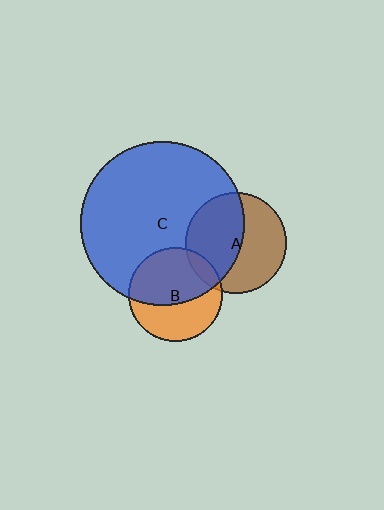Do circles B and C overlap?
Yes.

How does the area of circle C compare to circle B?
Approximately 3.1 times.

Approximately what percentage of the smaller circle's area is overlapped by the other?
Approximately 55%.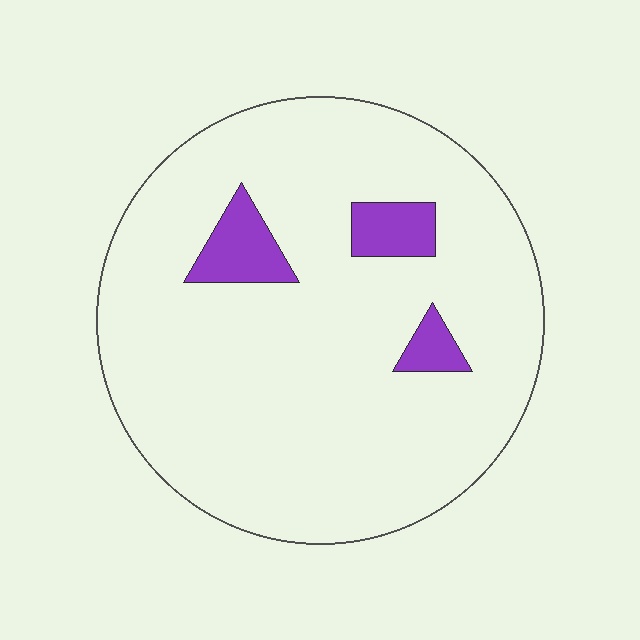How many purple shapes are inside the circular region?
3.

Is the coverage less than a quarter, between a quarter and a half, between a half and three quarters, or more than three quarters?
Less than a quarter.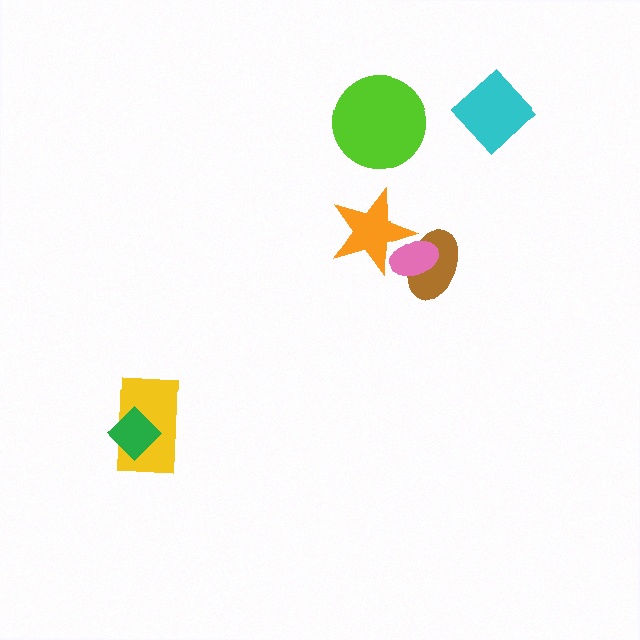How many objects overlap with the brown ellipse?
2 objects overlap with the brown ellipse.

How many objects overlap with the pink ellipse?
2 objects overlap with the pink ellipse.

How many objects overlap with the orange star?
2 objects overlap with the orange star.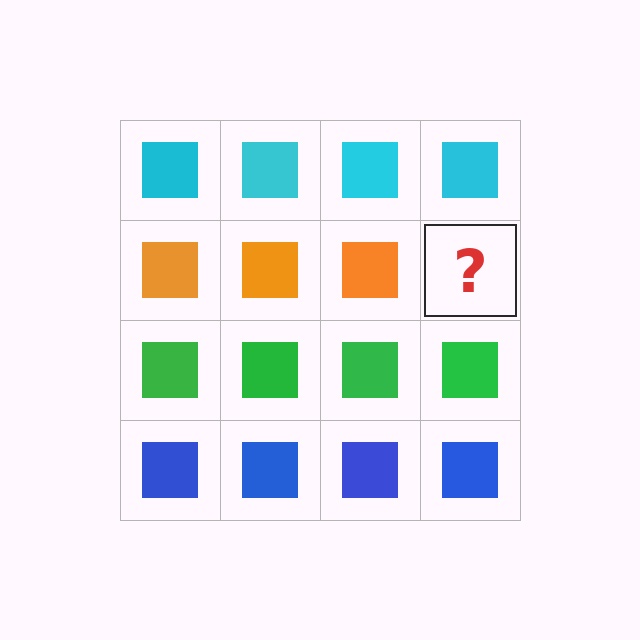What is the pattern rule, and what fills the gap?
The rule is that each row has a consistent color. The gap should be filled with an orange square.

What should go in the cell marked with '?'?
The missing cell should contain an orange square.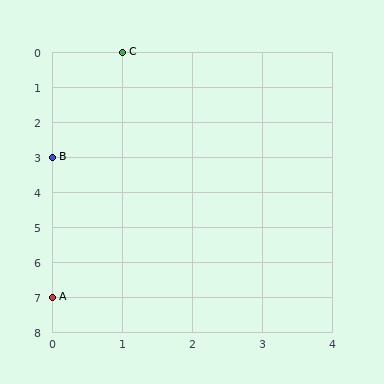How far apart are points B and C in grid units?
Points B and C are 1 column and 3 rows apart (about 3.2 grid units diagonally).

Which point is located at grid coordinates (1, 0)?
Point C is at (1, 0).